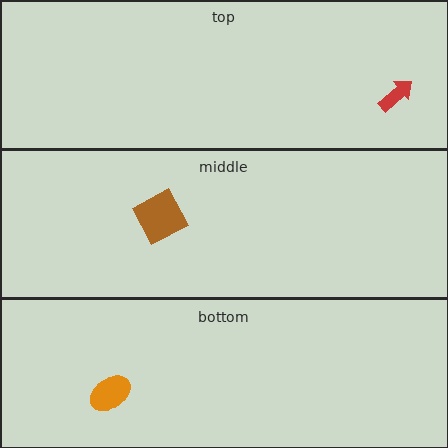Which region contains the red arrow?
The top region.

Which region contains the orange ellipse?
The bottom region.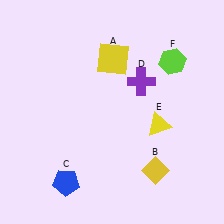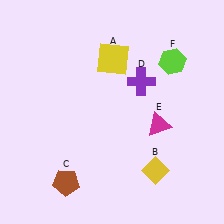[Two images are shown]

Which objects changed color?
C changed from blue to brown. E changed from yellow to magenta.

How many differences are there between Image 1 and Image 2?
There are 2 differences between the two images.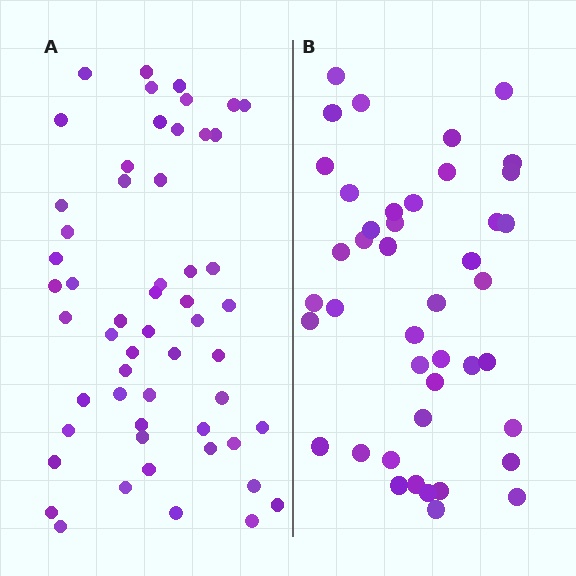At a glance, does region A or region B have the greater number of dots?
Region A (the left region) has more dots.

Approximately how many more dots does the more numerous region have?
Region A has roughly 12 or so more dots than region B.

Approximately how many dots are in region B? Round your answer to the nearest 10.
About 40 dots. (The exact count is 43, which rounds to 40.)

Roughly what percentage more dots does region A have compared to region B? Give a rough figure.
About 30% more.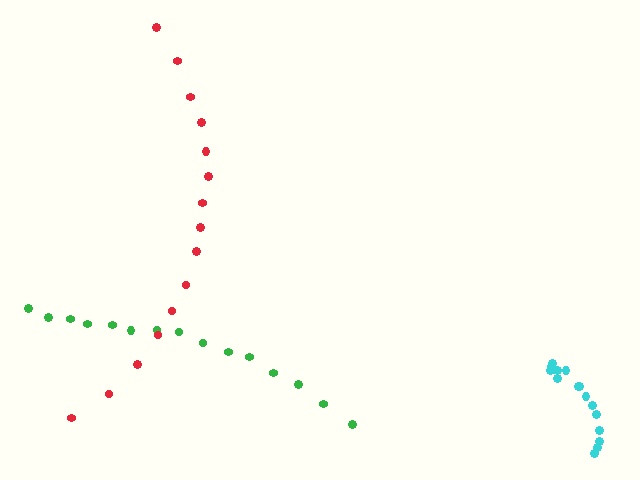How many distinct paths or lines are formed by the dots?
There are 3 distinct paths.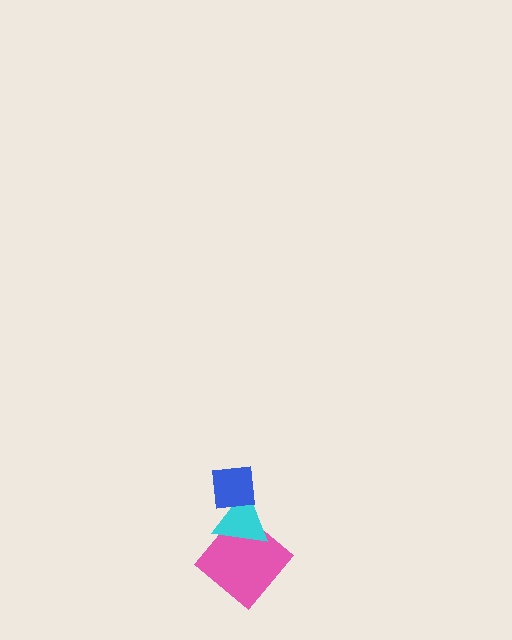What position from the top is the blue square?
The blue square is 1st from the top.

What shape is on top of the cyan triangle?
The blue square is on top of the cyan triangle.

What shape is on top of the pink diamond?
The cyan triangle is on top of the pink diamond.